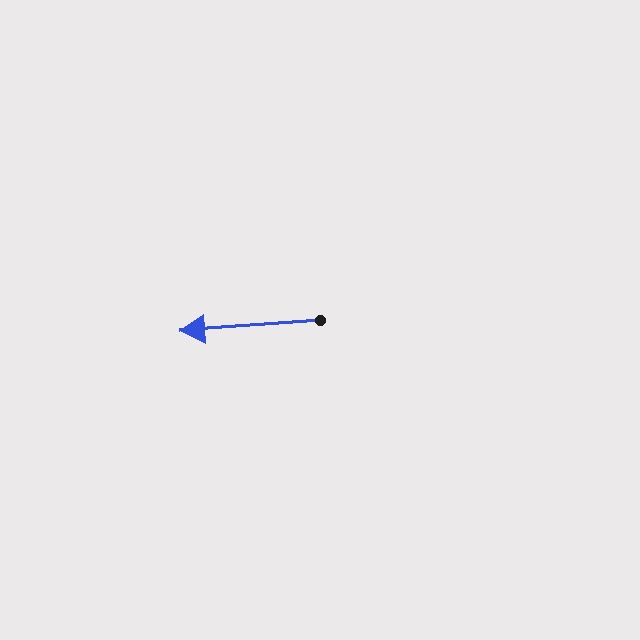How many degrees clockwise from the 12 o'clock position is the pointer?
Approximately 266 degrees.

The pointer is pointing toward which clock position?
Roughly 9 o'clock.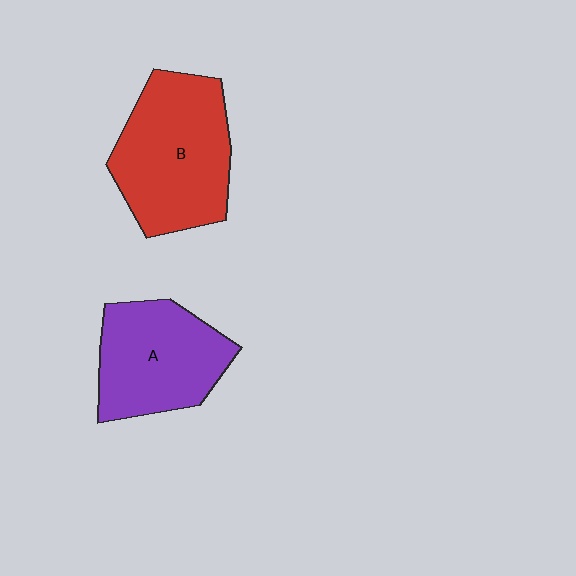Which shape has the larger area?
Shape B (red).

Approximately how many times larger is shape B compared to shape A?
Approximately 1.2 times.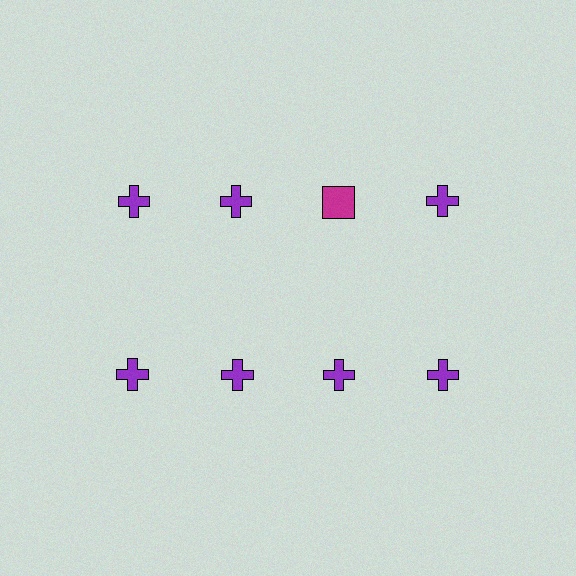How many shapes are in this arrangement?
There are 8 shapes arranged in a grid pattern.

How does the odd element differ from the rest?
It differs in both color (magenta instead of purple) and shape (square instead of cross).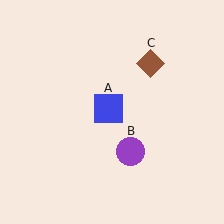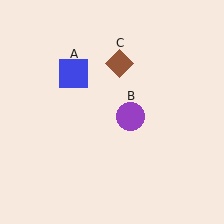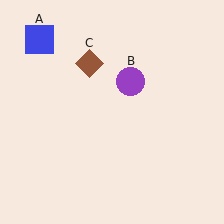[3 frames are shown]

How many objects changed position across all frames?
3 objects changed position: blue square (object A), purple circle (object B), brown diamond (object C).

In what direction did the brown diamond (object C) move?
The brown diamond (object C) moved left.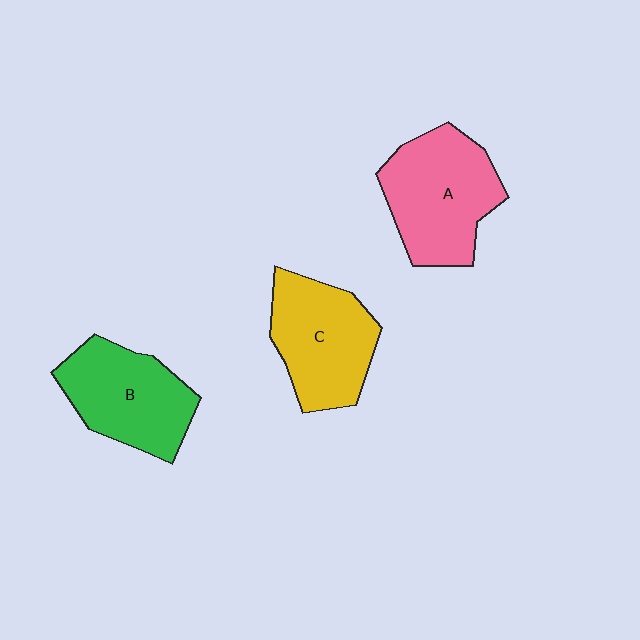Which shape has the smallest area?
Shape B (green).